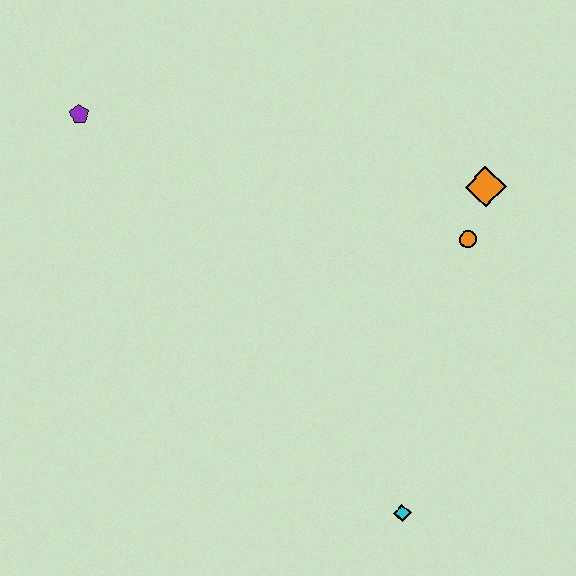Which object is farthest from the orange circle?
The purple pentagon is farthest from the orange circle.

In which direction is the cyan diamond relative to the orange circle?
The cyan diamond is below the orange circle.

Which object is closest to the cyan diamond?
The orange circle is closest to the cyan diamond.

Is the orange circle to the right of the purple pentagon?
Yes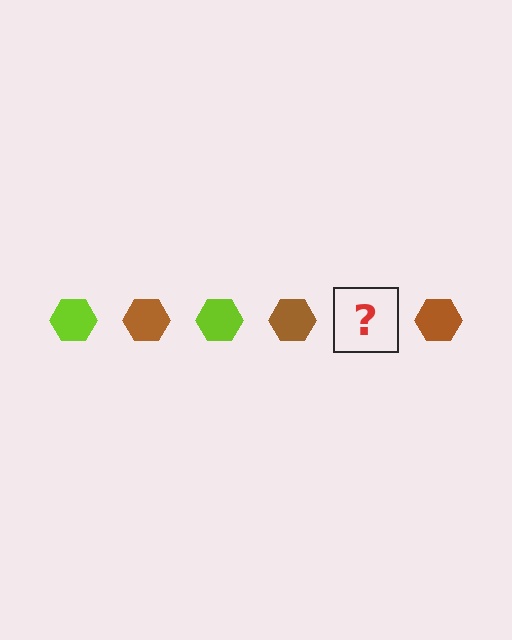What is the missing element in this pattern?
The missing element is a lime hexagon.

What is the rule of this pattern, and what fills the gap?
The rule is that the pattern cycles through lime, brown hexagons. The gap should be filled with a lime hexagon.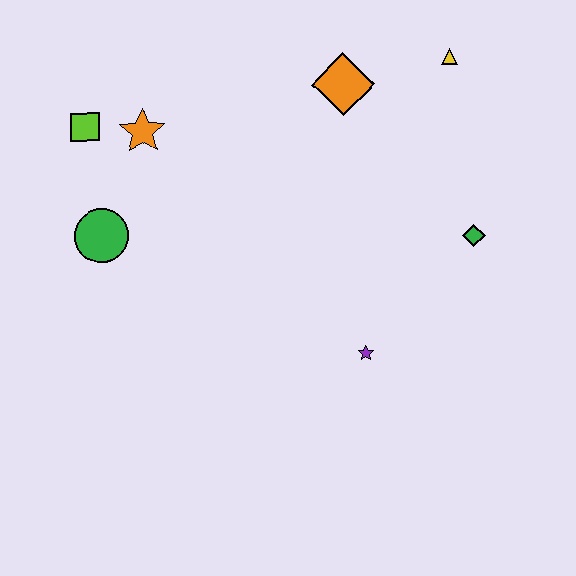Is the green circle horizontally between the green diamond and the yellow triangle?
No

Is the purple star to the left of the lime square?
No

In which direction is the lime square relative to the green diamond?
The lime square is to the left of the green diamond.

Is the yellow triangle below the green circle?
No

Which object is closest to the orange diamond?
The yellow triangle is closest to the orange diamond.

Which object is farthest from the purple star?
The lime square is farthest from the purple star.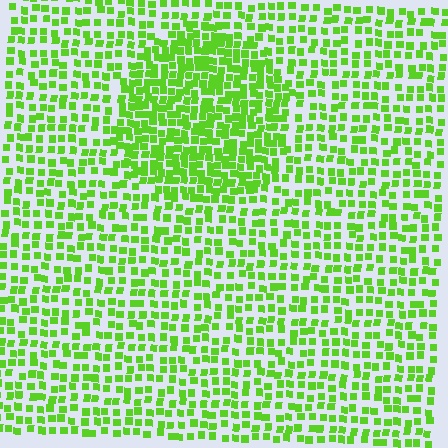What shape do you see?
I see a circle.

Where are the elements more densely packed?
The elements are more densely packed inside the circle boundary.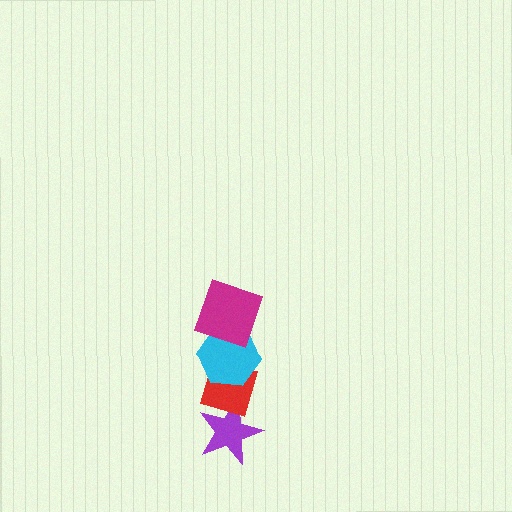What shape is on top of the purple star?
The red diamond is on top of the purple star.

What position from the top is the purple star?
The purple star is 4th from the top.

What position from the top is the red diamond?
The red diamond is 3rd from the top.